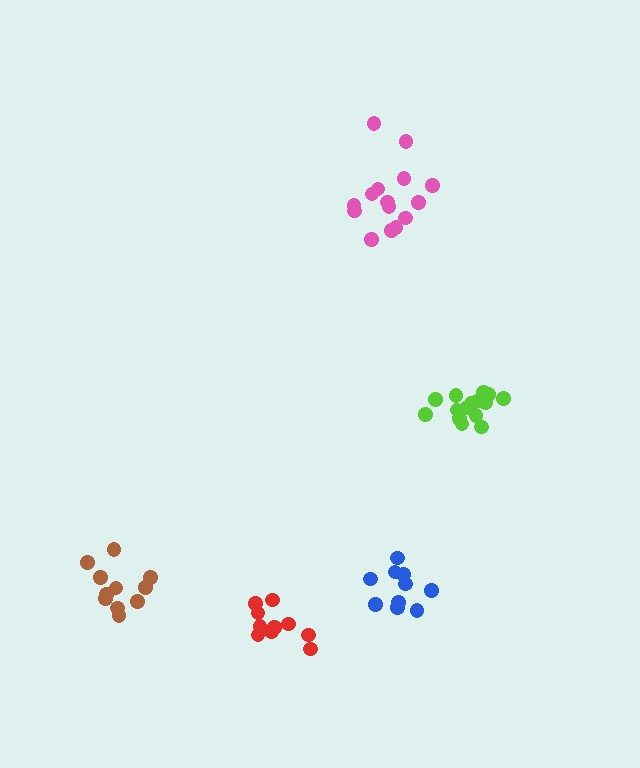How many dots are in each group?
Group 1: 10 dots, Group 2: 16 dots, Group 3: 15 dots, Group 4: 10 dots, Group 5: 11 dots (62 total).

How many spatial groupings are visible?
There are 5 spatial groupings.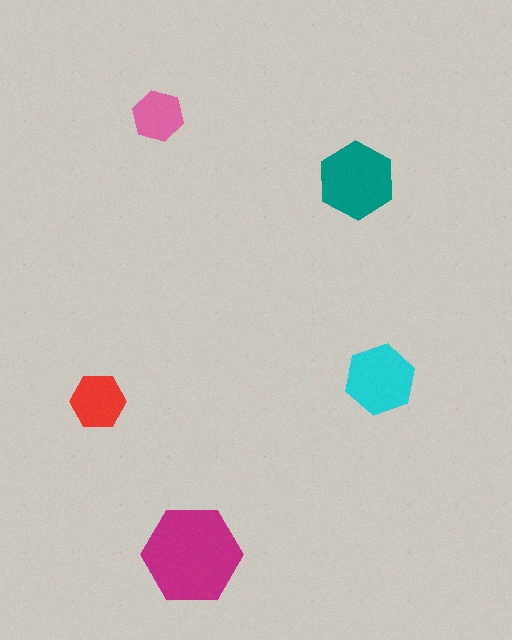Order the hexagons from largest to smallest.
the magenta one, the teal one, the cyan one, the red one, the pink one.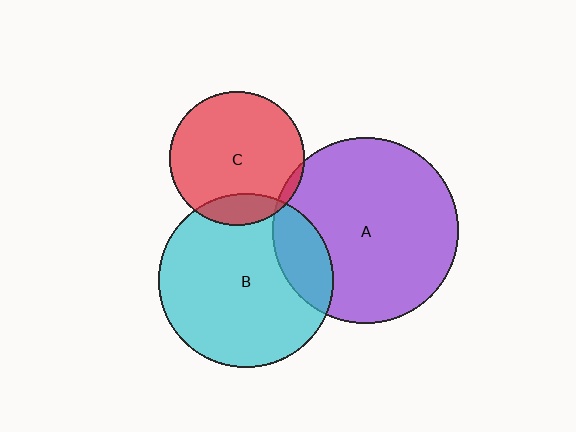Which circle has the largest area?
Circle A (purple).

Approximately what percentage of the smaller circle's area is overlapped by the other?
Approximately 15%.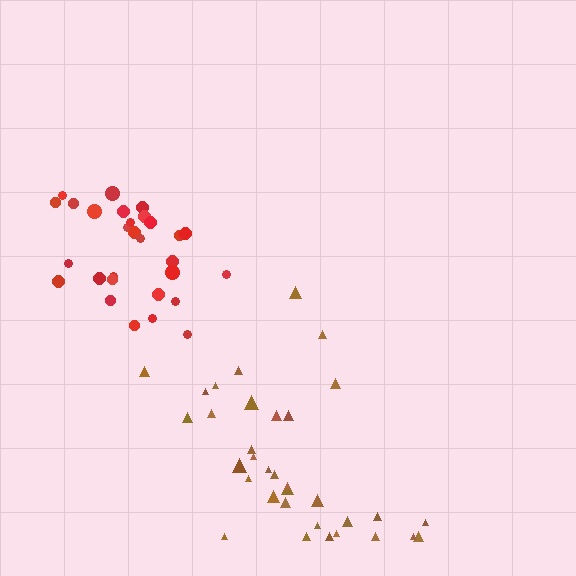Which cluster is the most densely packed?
Red.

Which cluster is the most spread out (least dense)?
Brown.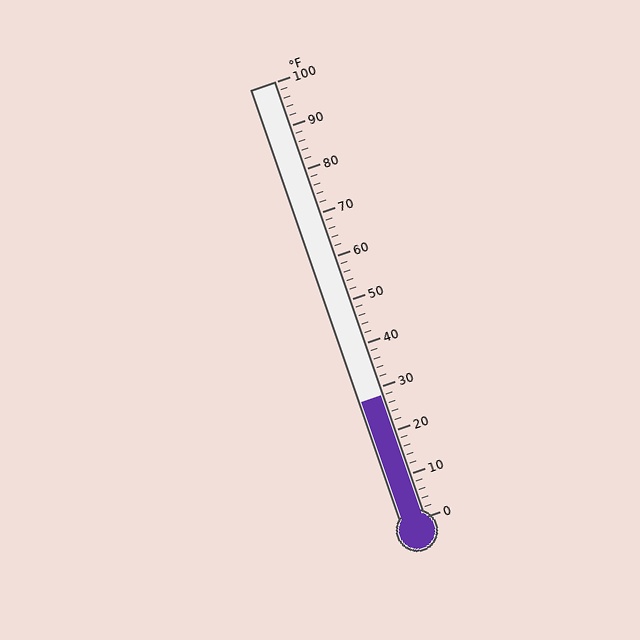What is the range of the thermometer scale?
The thermometer scale ranges from 0°F to 100°F.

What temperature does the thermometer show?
The thermometer shows approximately 28°F.